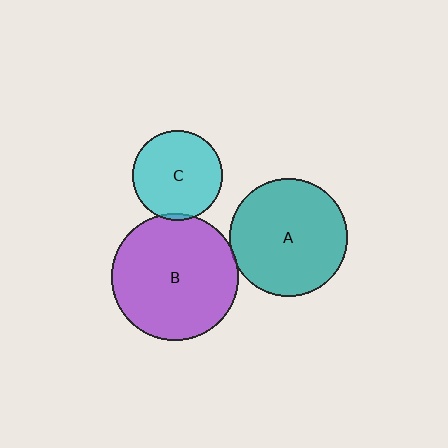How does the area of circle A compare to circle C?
Approximately 1.7 times.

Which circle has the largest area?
Circle B (purple).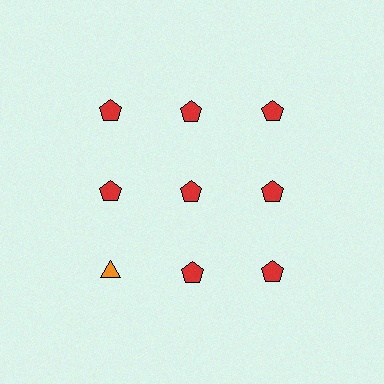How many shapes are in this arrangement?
There are 9 shapes arranged in a grid pattern.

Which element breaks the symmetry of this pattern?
The orange triangle in the third row, leftmost column breaks the symmetry. All other shapes are red pentagons.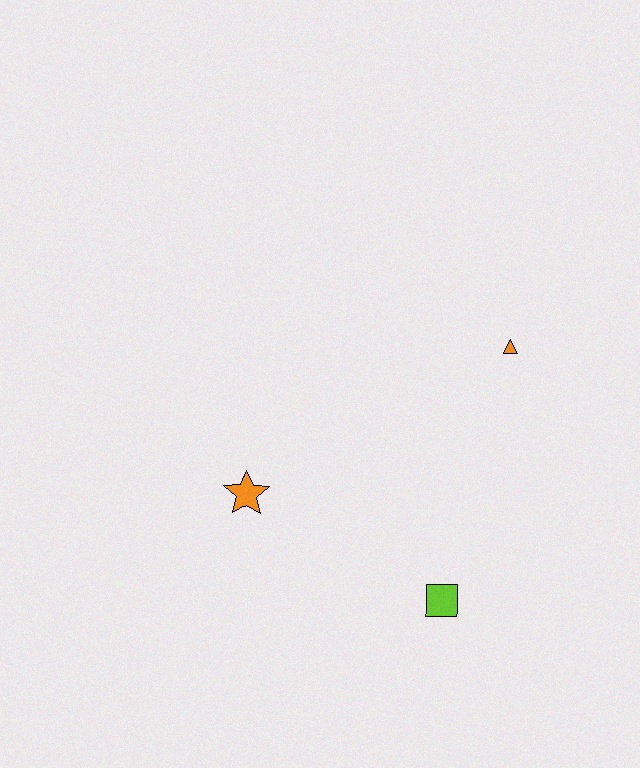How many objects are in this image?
There are 3 objects.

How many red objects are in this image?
There are no red objects.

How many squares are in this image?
There is 1 square.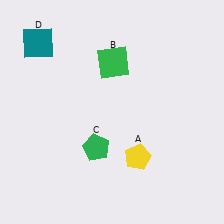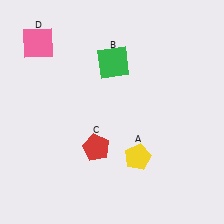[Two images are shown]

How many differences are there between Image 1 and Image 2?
There are 2 differences between the two images.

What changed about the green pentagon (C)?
In Image 1, C is green. In Image 2, it changed to red.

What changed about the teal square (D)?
In Image 1, D is teal. In Image 2, it changed to pink.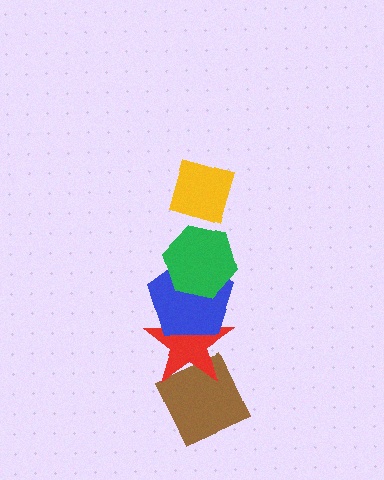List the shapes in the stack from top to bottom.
From top to bottom: the yellow diamond, the green hexagon, the blue pentagon, the red star, the brown diamond.